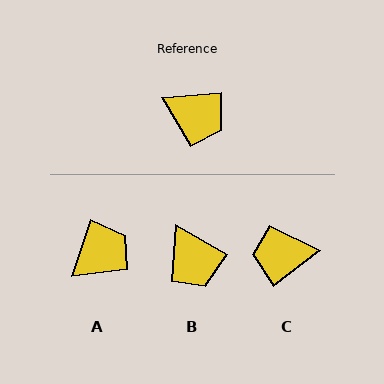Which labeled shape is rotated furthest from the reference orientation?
C, about 147 degrees away.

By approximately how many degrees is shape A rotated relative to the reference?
Approximately 67 degrees counter-clockwise.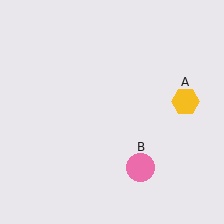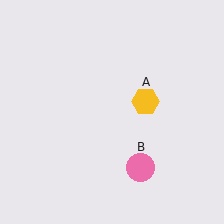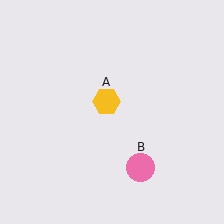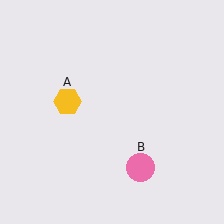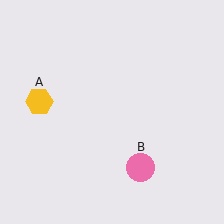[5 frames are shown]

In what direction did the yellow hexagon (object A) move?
The yellow hexagon (object A) moved left.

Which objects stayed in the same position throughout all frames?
Pink circle (object B) remained stationary.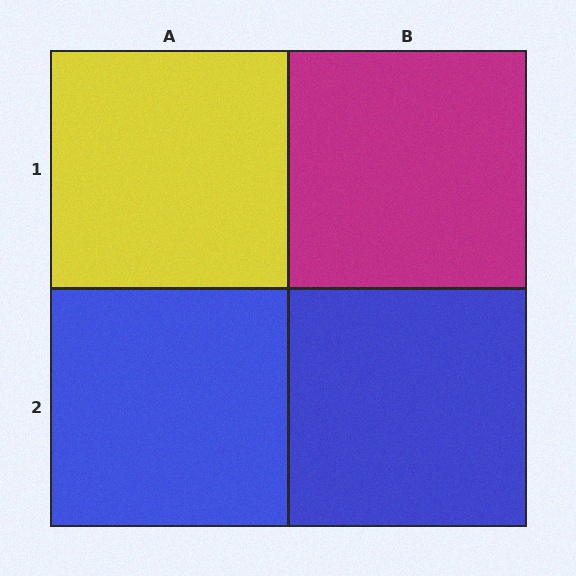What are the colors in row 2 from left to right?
Blue, blue.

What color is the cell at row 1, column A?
Yellow.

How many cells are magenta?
1 cell is magenta.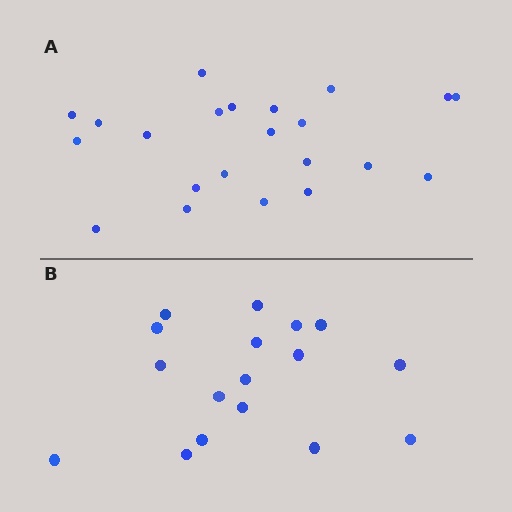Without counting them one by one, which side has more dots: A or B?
Region A (the top region) has more dots.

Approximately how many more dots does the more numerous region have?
Region A has about 5 more dots than region B.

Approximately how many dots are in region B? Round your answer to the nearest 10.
About 20 dots. (The exact count is 17, which rounds to 20.)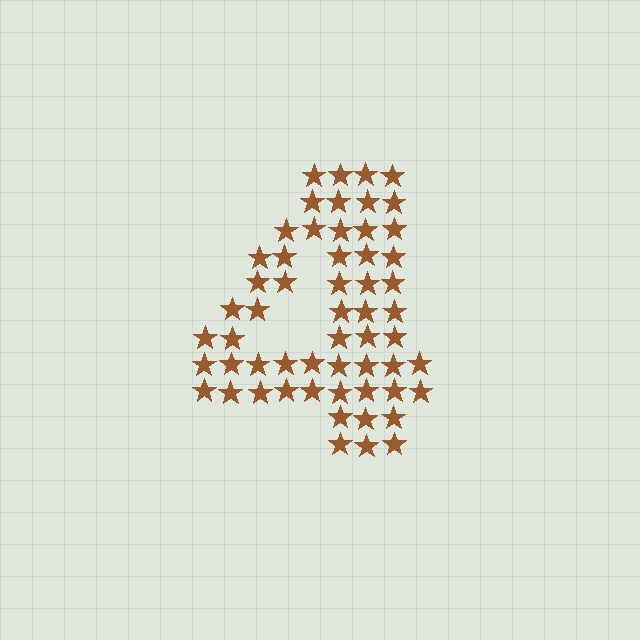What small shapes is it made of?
It is made of small stars.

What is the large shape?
The large shape is the digit 4.